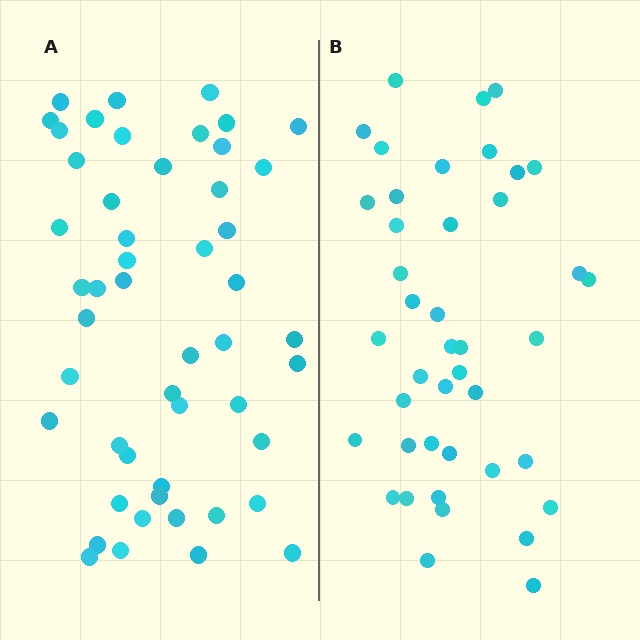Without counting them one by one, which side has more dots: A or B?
Region A (the left region) has more dots.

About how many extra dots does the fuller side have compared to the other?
Region A has roughly 8 or so more dots than region B.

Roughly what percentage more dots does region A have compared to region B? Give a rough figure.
About 20% more.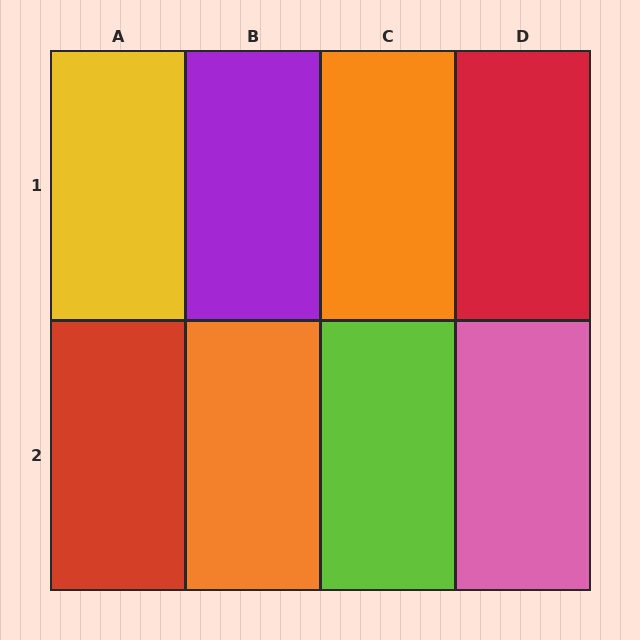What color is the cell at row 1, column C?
Orange.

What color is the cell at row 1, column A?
Yellow.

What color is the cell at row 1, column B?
Purple.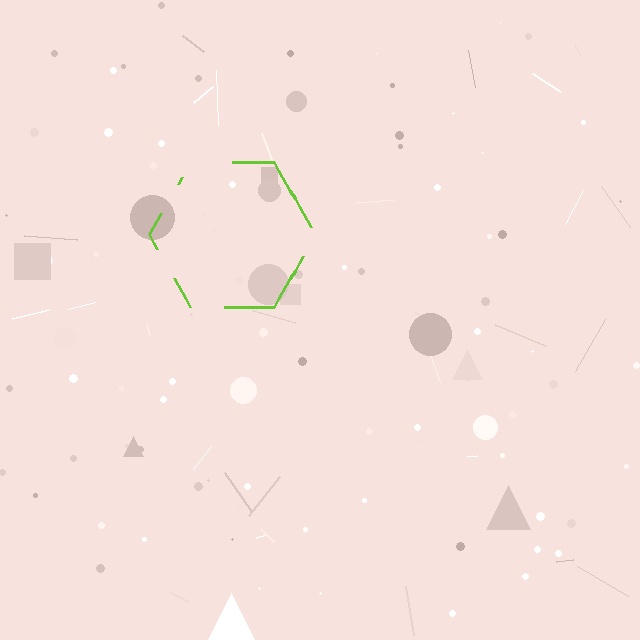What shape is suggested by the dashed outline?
The dashed outline suggests a hexagon.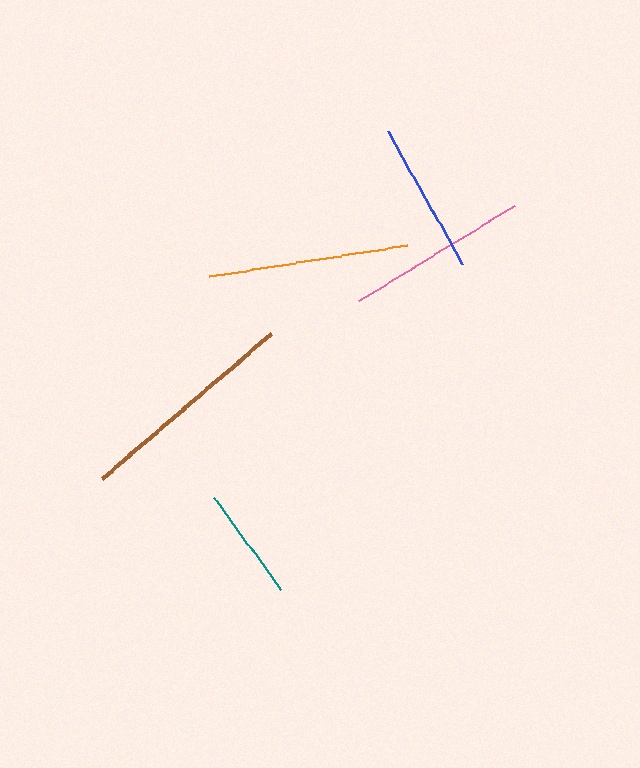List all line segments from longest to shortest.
From longest to shortest: brown, orange, pink, blue, teal.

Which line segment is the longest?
The brown line is the longest at approximately 222 pixels.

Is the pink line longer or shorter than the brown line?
The brown line is longer than the pink line.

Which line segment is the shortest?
The teal line is the shortest at approximately 114 pixels.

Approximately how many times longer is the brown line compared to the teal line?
The brown line is approximately 1.9 times the length of the teal line.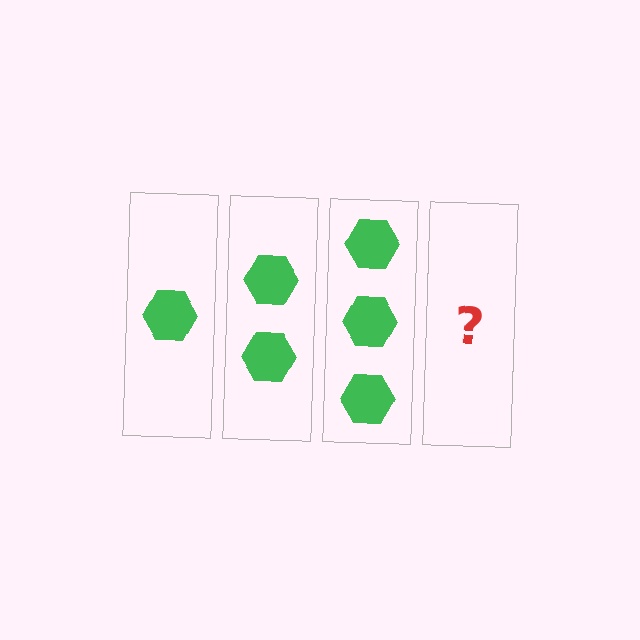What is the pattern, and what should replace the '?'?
The pattern is that each step adds one more hexagon. The '?' should be 4 hexagons.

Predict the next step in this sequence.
The next step is 4 hexagons.